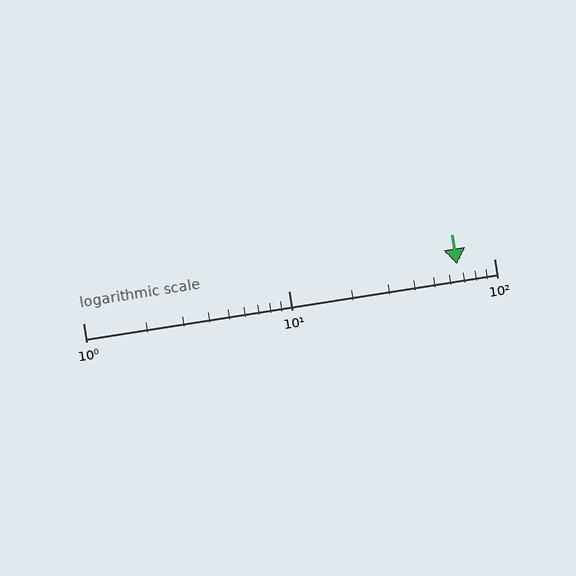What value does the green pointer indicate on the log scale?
The pointer indicates approximately 66.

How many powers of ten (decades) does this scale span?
The scale spans 2 decades, from 1 to 100.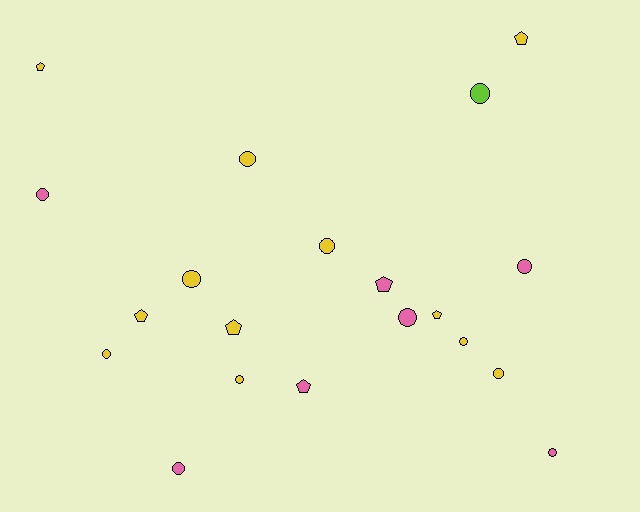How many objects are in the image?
There are 20 objects.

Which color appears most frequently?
Yellow, with 12 objects.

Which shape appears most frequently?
Circle, with 13 objects.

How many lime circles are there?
There is 1 lime circle.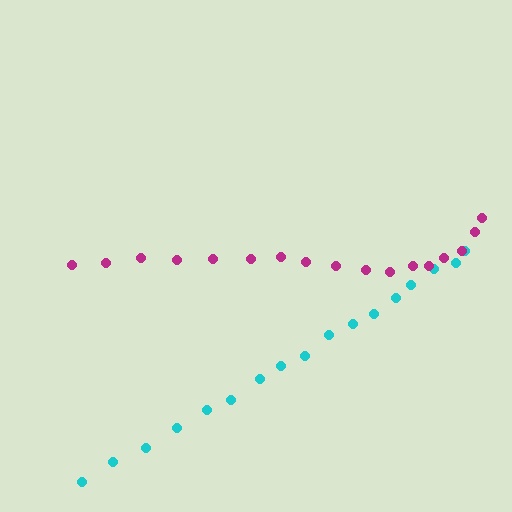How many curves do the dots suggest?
There are 2 distinct paths.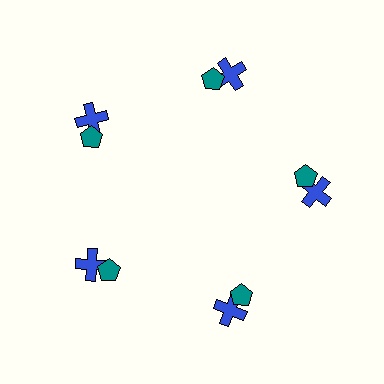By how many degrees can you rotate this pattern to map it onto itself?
The pattern maps onto itself every 72 degrees of rotation.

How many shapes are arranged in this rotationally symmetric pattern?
There are 10 shapes, arranged in 5 groups of 2.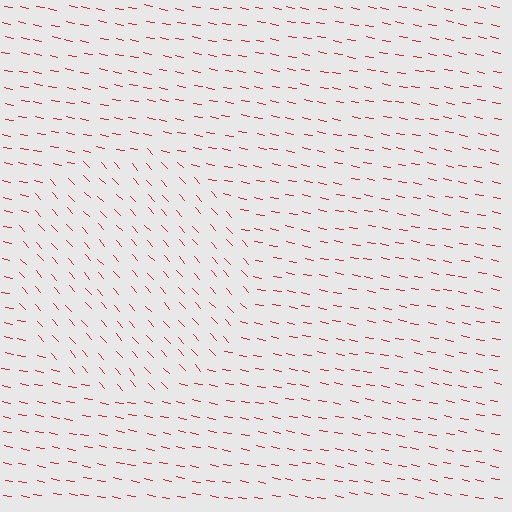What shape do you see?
I see a circle.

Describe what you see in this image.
The image is filled with small red line segments. A circle region in the image has lines oriented differently from the surrounding lines, creating a visible texture boundary.